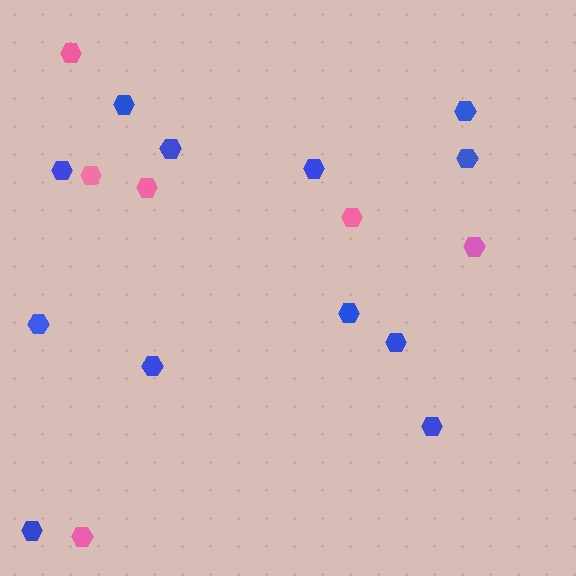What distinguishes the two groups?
There are 2 groups: one group of blue hexagons (12) and one group of pink hexagons (6).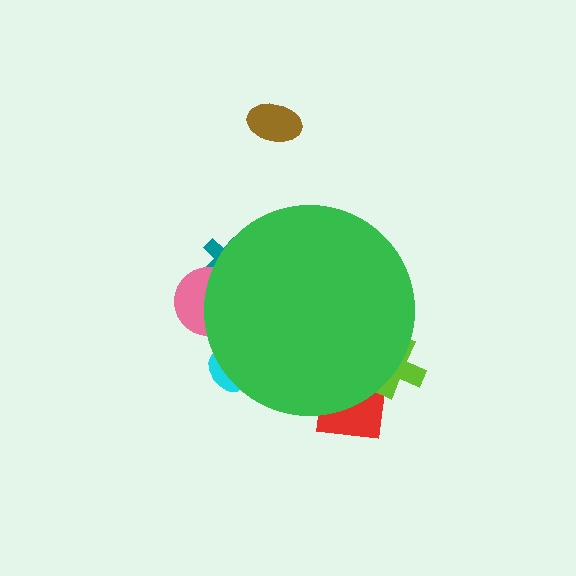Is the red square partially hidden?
Yes, the red square is partially hidden behind the green circle.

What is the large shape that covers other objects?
A green circle.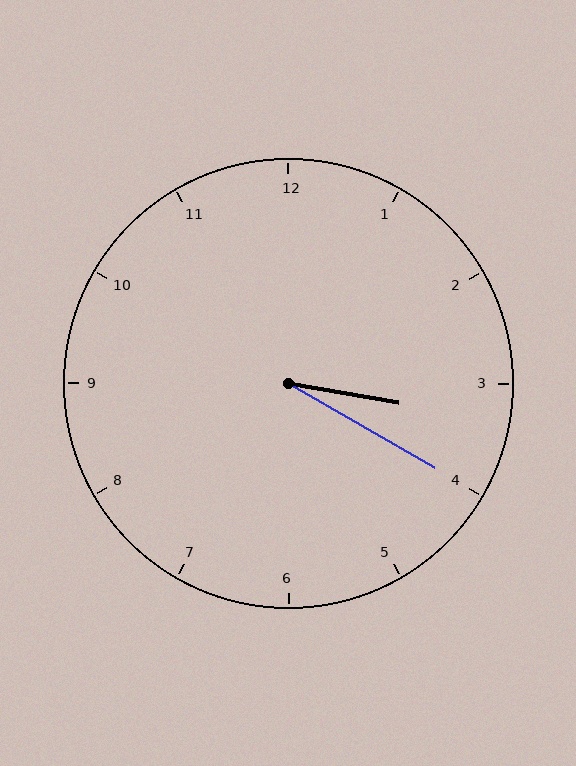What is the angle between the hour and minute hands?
Approximately 20 degrees.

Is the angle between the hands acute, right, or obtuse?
It is acute.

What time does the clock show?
3:20.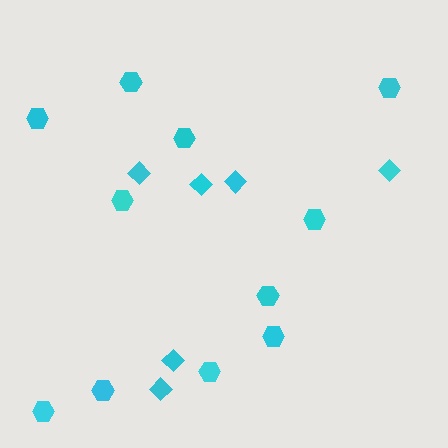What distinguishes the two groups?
There are 2 groups: one group of hexagons (11) and one group of diamonds (6).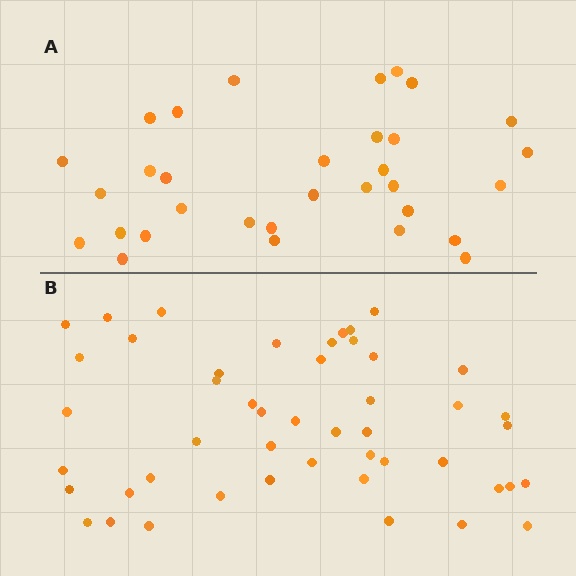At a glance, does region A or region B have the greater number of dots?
Region B (the bottom region) has more dots.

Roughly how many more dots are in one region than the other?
Region B has approximately 15 more dots than region A.